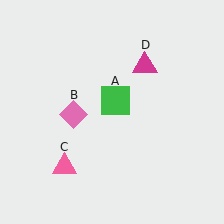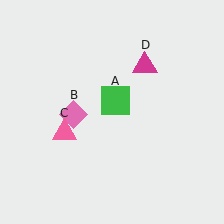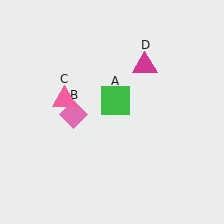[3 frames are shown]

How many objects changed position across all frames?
1 object changed position: pink triangle (object C).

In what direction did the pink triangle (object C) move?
The pink triangle (object C) moved up.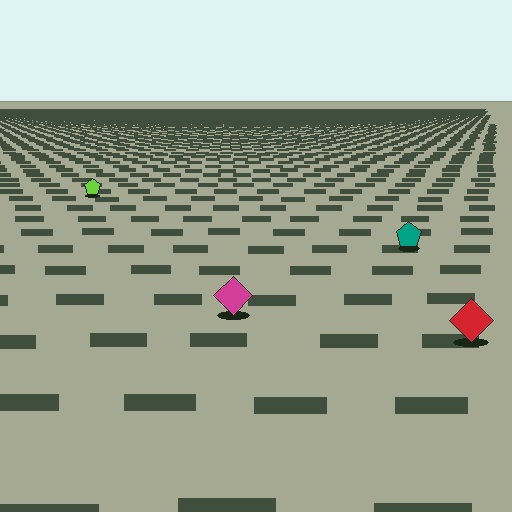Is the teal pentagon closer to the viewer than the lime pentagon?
Yes. The teal pentagon is closer — you can tell from the texture gradient: the ground texture is coarser near it.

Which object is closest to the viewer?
The red diamond is closest. The texture marks near it are larger and more spread out.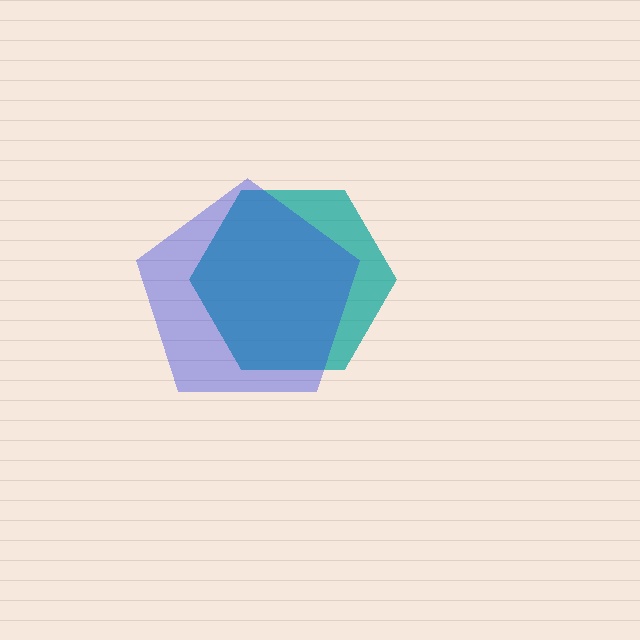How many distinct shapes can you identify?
There are 2 distinct shapes: a teal hexagon, a blue pentagon.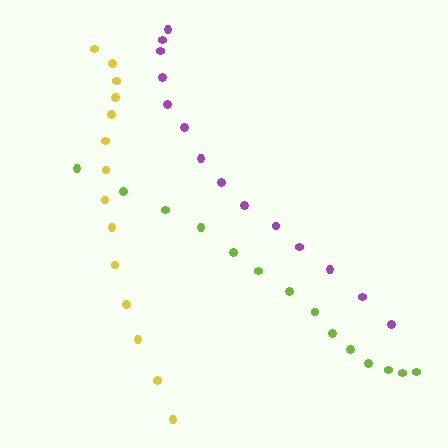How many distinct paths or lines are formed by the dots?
There are 3 distinct paths.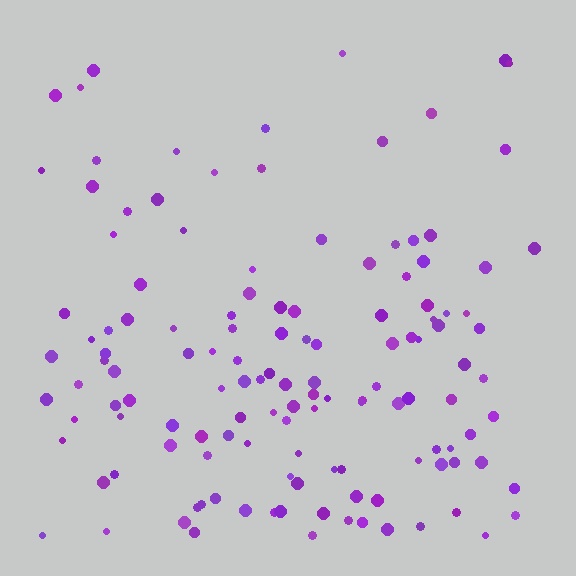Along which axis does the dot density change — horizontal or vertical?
Vertical.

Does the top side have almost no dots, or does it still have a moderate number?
Still a moderate number, just noticeably fewer than the bottom.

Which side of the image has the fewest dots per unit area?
The top.